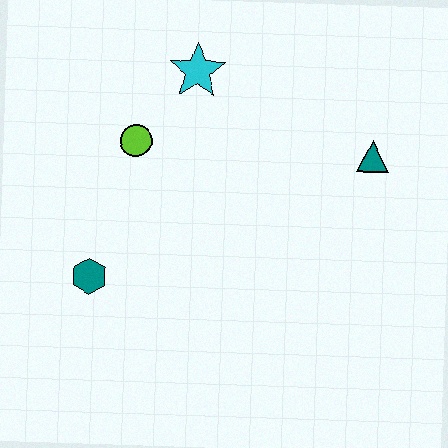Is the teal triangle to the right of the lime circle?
Yes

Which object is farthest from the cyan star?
The teal hexagon is farthest from the cyan star.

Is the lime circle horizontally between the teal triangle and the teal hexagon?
Yes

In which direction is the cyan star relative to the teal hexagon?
The cyan star is above the teal hexagon.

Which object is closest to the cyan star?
The lime circle is closest to the cyan star.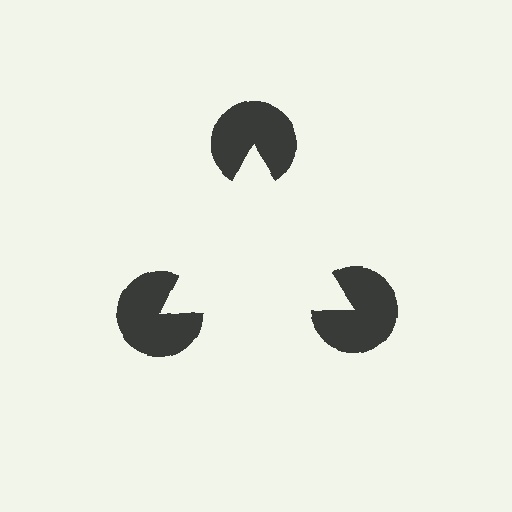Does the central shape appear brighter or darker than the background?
It typically appears slightly brighter than the background, even though no actual brightness change is drawn.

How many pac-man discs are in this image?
There are 3 — one at each vertex of the illusory triangle.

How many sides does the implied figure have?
3 sides.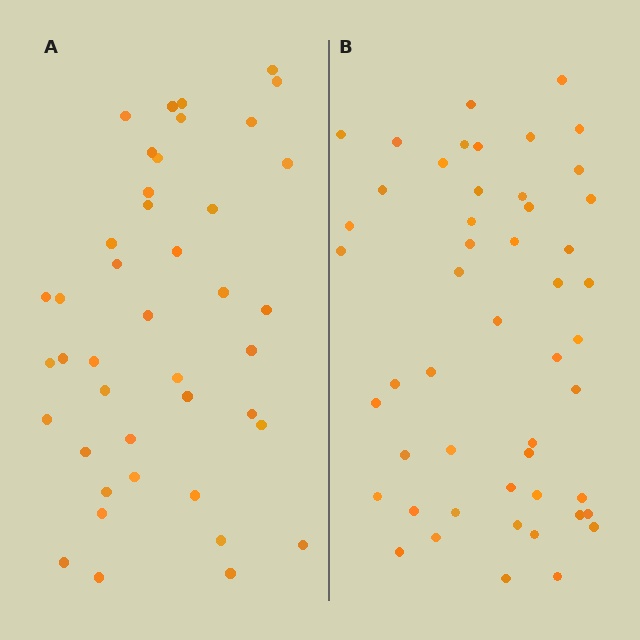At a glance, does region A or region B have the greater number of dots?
Region B (the right region) has more dots.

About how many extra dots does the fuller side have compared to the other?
Region B has roughly 8 or so more dots than region A.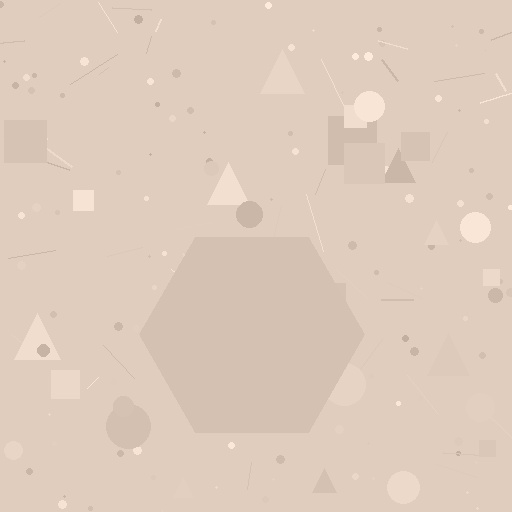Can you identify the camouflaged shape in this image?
The camouflaged shape is a hexagon.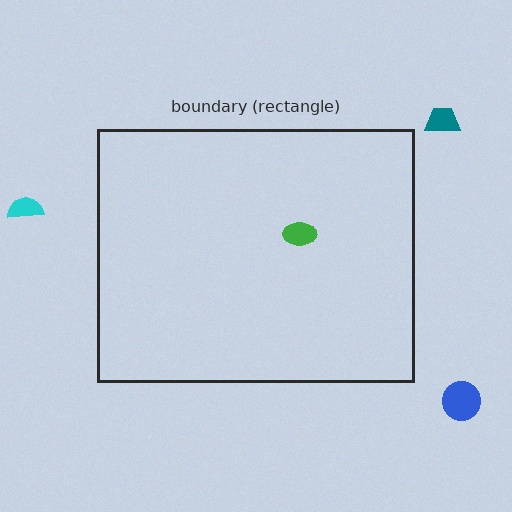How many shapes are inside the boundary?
1 inside, 3 outside.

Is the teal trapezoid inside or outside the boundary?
Outside.